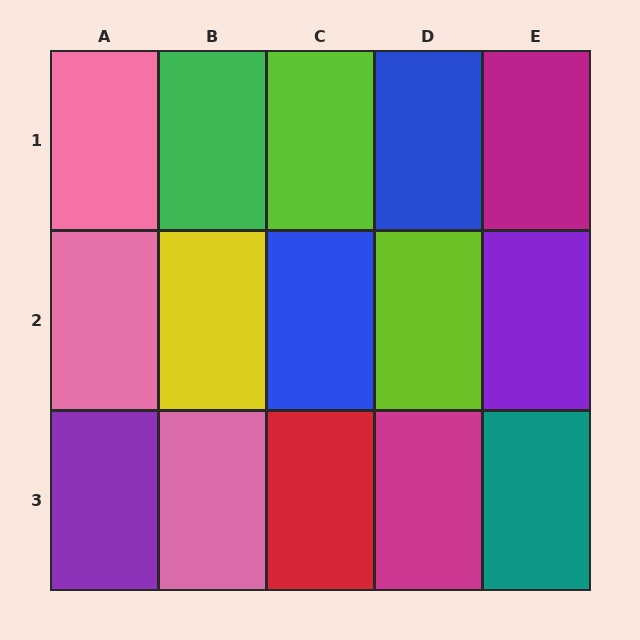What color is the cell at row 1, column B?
Green.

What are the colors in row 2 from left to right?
Pink, yellow, blue, lime, purple.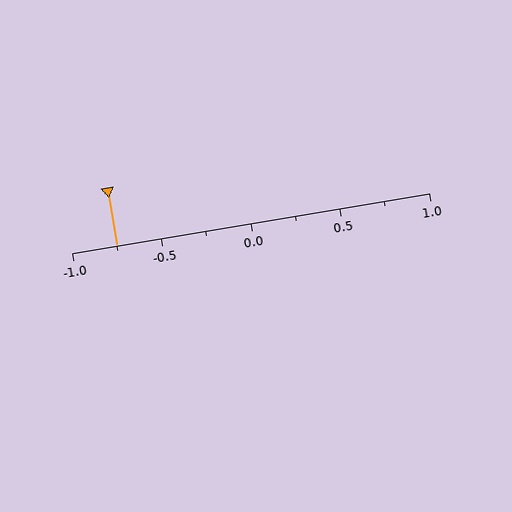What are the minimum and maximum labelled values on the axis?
The axis runs from -1.0 to 1.0.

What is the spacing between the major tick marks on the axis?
The major ticks are spaced 0.5 apart.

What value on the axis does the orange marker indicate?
The marker indicates approximately -0.75.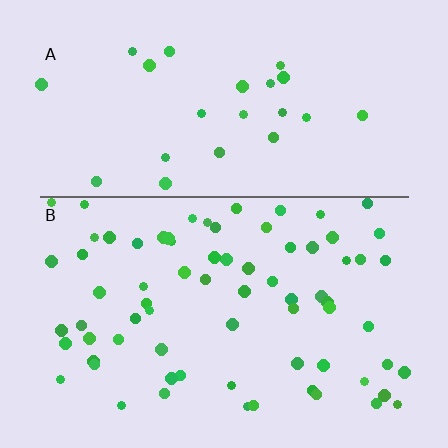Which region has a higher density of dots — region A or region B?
B (the bottom).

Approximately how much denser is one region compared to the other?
Approximately 2.8× — region B over region A.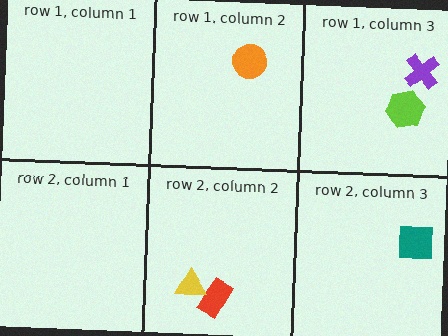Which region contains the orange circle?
The row 1, column 2 region.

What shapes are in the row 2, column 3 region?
The teal square.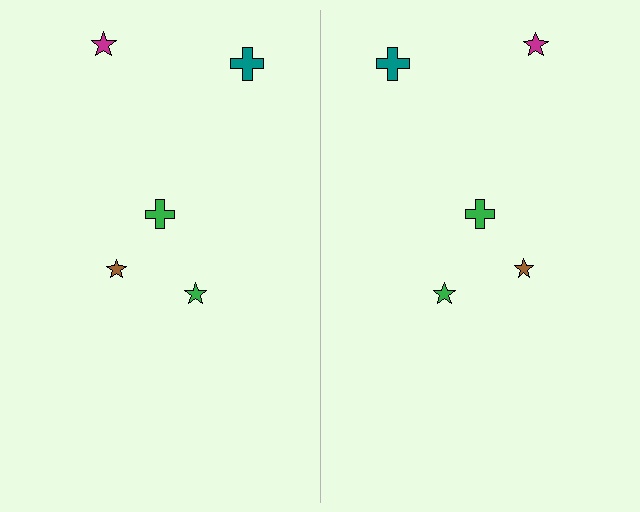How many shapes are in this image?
There are 10 shapes in this image.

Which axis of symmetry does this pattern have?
The pattern has a vertical axis of symmetry running through the center of the image.